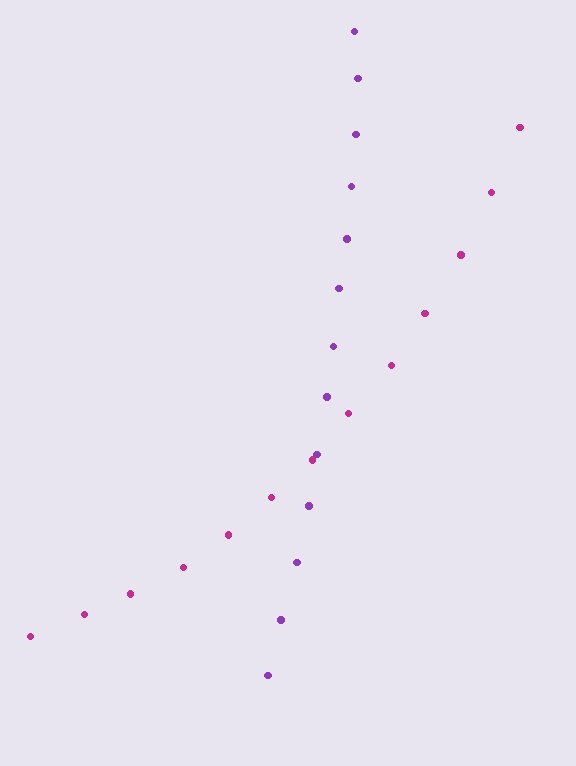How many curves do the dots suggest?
There are 2 distinct paths.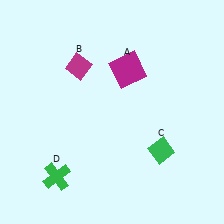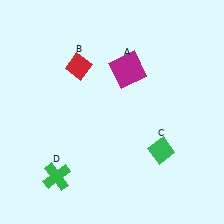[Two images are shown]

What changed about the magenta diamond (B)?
In Image 1, B is magenta. In Image 2, it changed to red.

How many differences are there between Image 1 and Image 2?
There is 1 difference between the two images.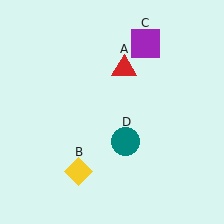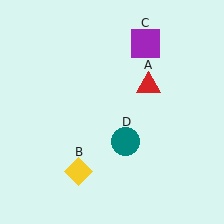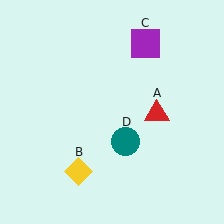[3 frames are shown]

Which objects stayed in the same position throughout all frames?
Yellow diamond (object B) and purple square (object C) and teal circle (object D) remained stationary.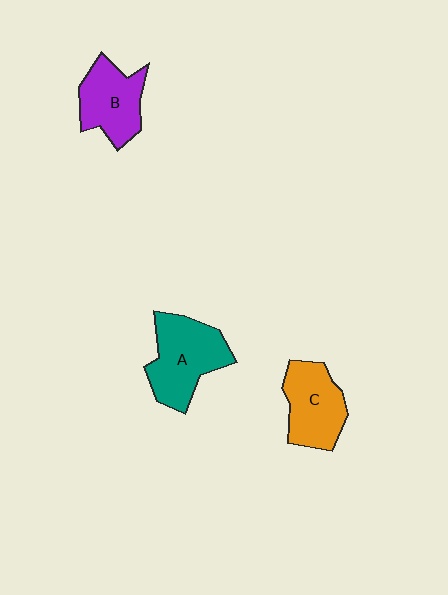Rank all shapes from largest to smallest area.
From largest to smallest: A (teal), C (orange), B (purple).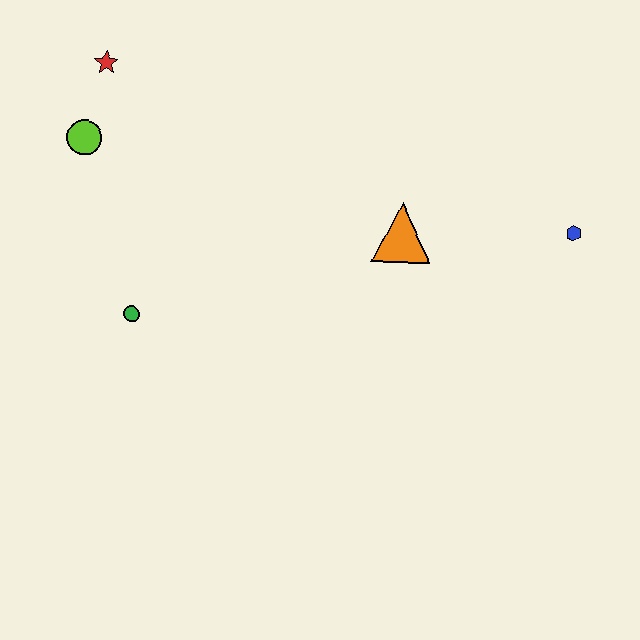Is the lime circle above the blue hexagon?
Yes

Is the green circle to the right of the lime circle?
Yes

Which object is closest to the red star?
The lime circle is closest to the red star.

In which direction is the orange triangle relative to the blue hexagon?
The orange triangle is to the left of the blue hexagon.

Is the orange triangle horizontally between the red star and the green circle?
No